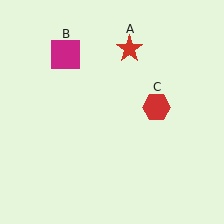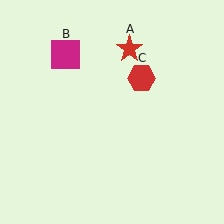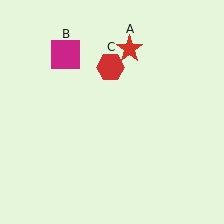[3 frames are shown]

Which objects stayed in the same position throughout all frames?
Red star (object A) and magenta square (object B) remained stationary.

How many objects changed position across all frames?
1 object changed position: red hexagon (object C).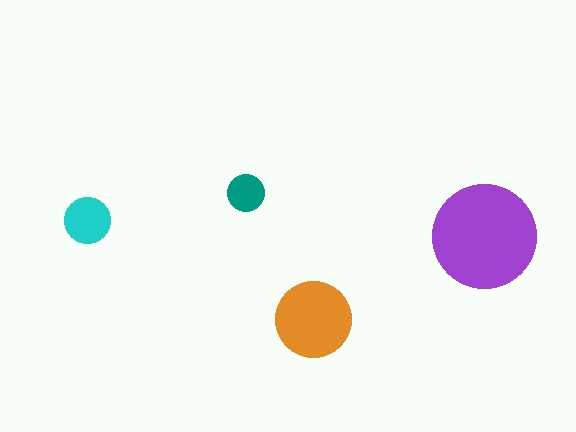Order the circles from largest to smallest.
the purple one, the orange one, the cyan one, the teal one.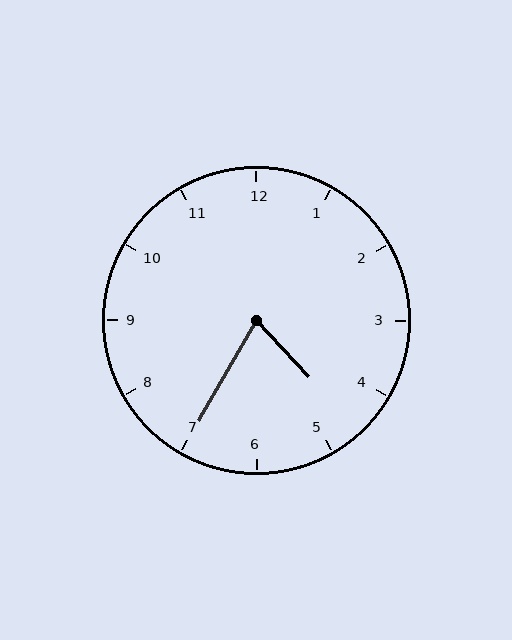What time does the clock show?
4:35.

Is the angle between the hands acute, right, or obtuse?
It is acute.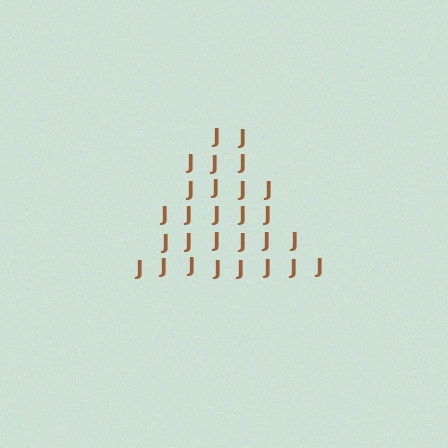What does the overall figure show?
The overall figure shows a triangle.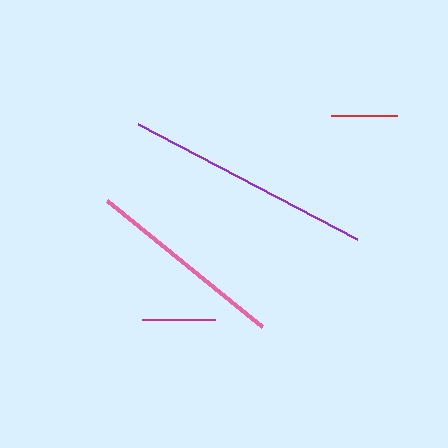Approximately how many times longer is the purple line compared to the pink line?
The purple line is approximately 1.2 times the length of the pink line.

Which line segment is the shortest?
The red line is the shortest at approximately 65 pixels.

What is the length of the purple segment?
The purple segment is approximately 247 pixels long.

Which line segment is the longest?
The purple line is the longest at approximately 247 pixels.